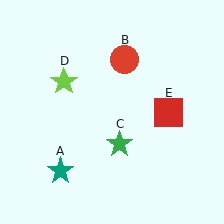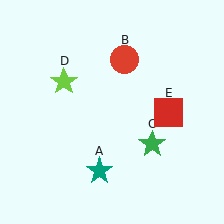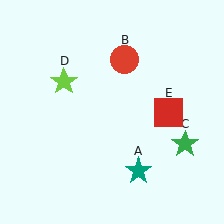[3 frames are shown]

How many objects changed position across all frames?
2 objects changed position: teal star (object A), green star (object C).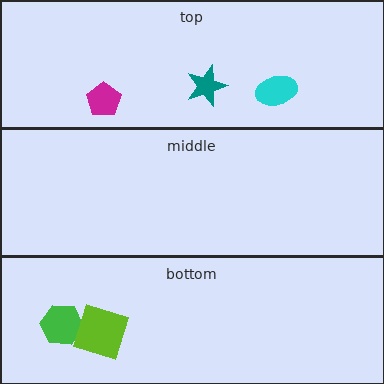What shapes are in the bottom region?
The green hexagon, the lime square.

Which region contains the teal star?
The top region.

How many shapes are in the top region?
3.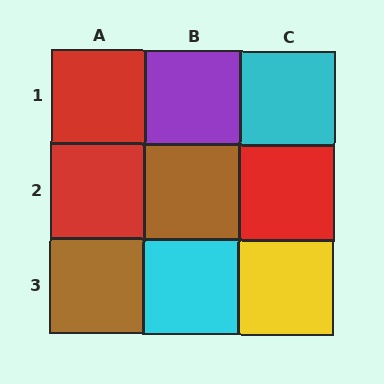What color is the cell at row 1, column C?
Cyan.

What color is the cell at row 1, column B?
Purple.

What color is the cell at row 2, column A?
Red.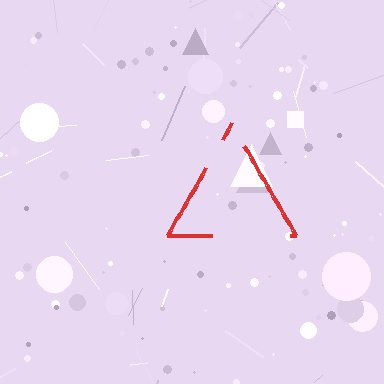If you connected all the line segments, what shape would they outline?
They would outline a triangle.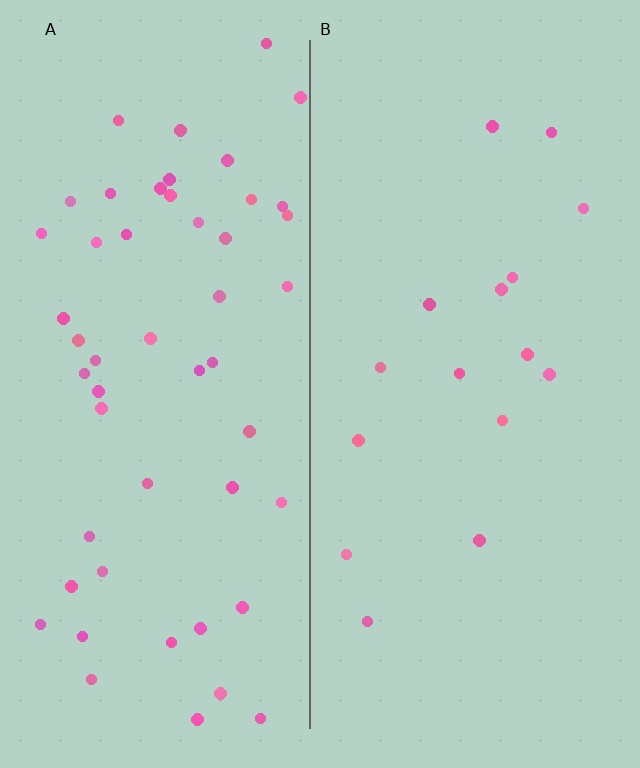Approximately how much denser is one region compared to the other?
Approximately 3.2× — region A over region B.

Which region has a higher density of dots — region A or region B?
A (the left).